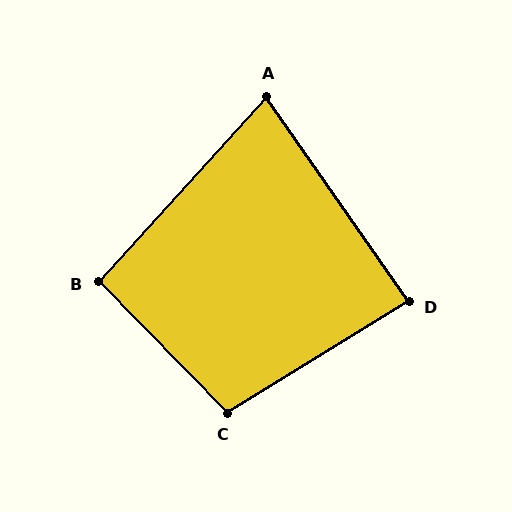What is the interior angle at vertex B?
Approximately 93 degrees (approximately right).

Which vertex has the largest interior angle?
C, at approximately 103 degrees.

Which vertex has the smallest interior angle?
A, at approximately 77 degrees.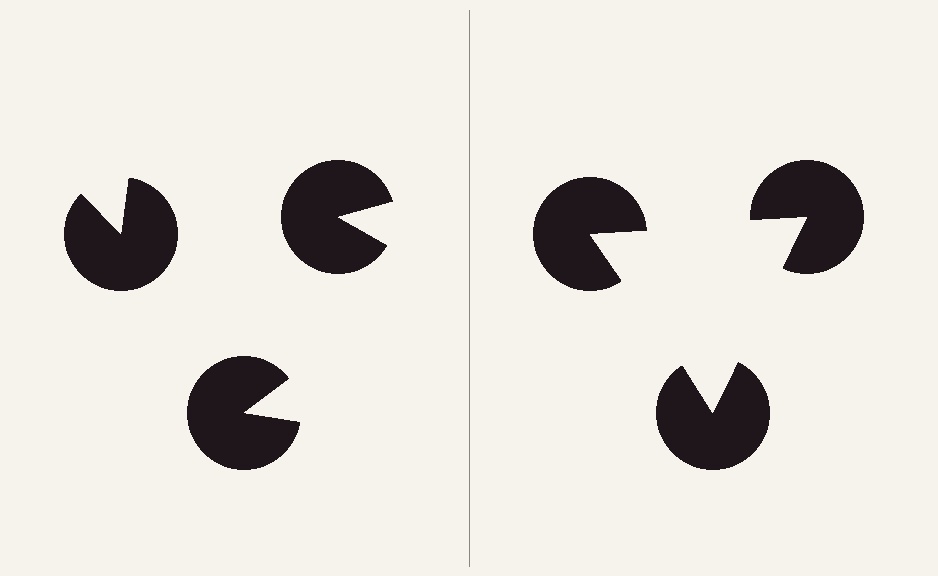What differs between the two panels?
The pac-man discs are positioned identically on both sides; only the wedge orientations differ. On the right they align to a triangle; on the left they are misaligned.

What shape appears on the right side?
An illusory triangle.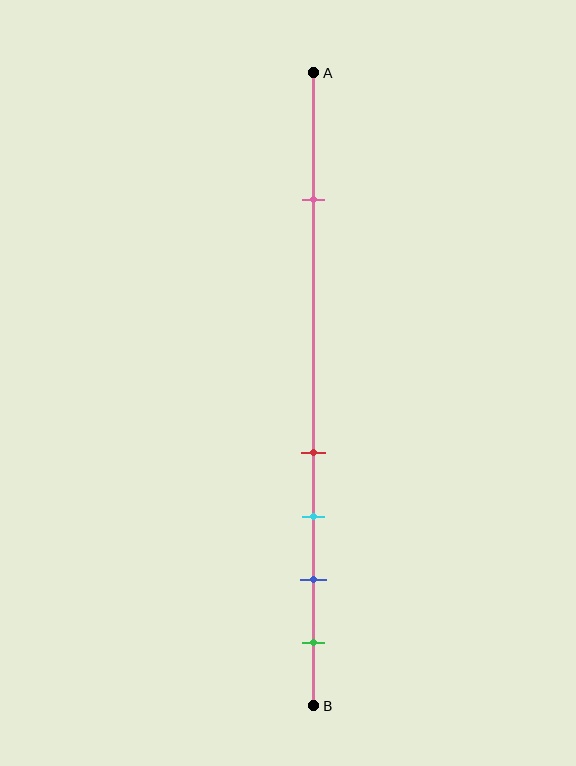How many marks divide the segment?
There are 5 marks dividing the segment.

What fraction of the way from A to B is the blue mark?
The blue mark is approximately 80% (0.8) of the way from A to B.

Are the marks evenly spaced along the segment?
No, the marks are not evenly spaced.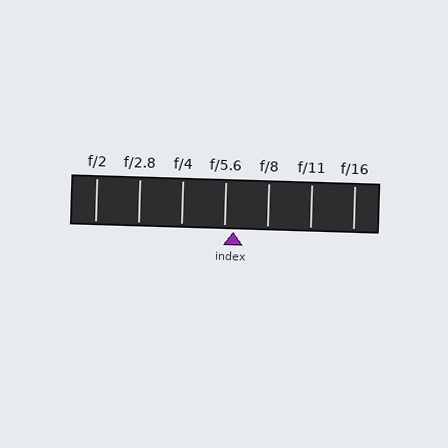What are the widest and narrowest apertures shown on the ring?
The widest aperture shown is f/2 and the narrowest is f/16.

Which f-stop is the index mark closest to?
The index mark is closest to f/5.6.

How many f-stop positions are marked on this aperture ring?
There are 7 f-stop positions marked.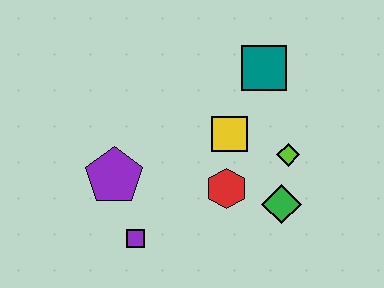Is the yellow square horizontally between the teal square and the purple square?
Yes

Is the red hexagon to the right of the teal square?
No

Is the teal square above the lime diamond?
Yes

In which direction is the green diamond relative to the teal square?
The green diamond is below the teal square.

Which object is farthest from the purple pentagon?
The teal square is farthest from the purple pentagon.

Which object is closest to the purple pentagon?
The purple square is closest to the purple pentagon.